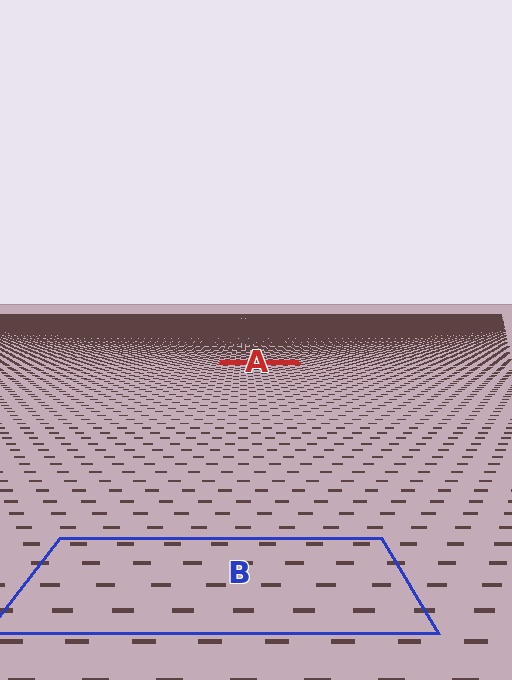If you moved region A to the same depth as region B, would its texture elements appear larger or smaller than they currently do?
They would appear larger. At a closer depth, the same texture elements are projected at a bigger on-screen size.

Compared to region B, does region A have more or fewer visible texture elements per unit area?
Region A has more texture elements per unit area — they are packed more densely because it is farther away.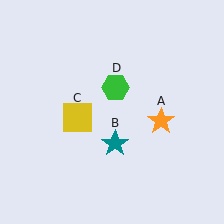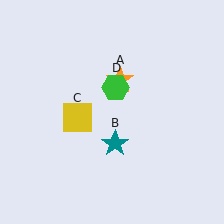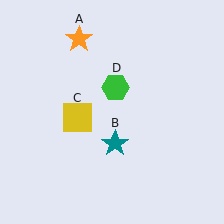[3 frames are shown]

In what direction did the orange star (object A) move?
The orange star (object A) moved up and to the left.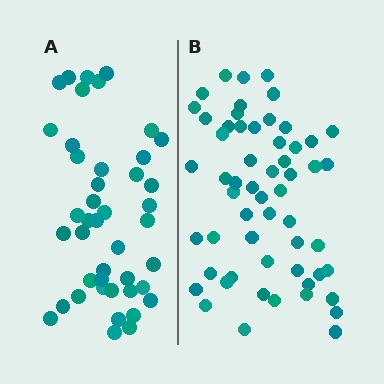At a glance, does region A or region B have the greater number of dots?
Region B (the right region) has more dots.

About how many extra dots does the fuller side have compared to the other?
Region B has approximately 15 more dots than region A.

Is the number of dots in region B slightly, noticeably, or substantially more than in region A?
Region B has noticeably more, but not dramatically so. The ratio is roughly 1.3 to 1.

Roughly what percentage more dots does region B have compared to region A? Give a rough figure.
About 35% more.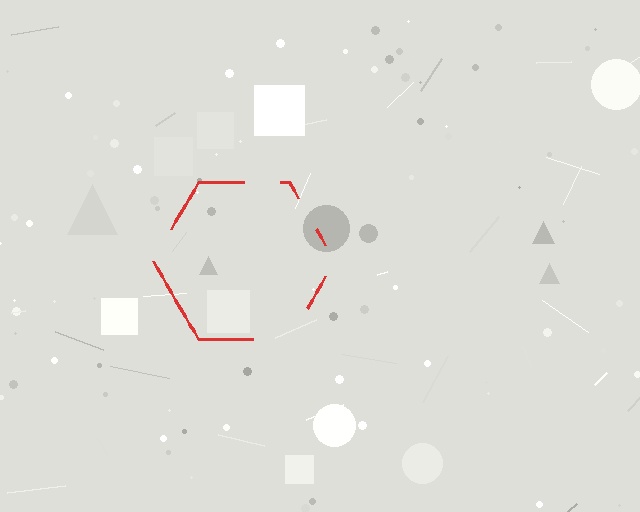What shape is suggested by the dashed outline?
The dashed outline suggests a hexagon.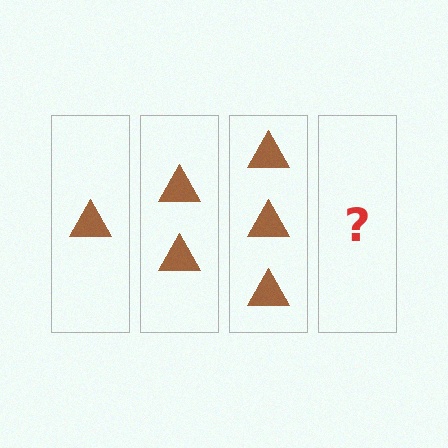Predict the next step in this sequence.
The next step is 4 triangles.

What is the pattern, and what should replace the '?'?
The pattern is that each step adds one more triangle. The '?' should be 4 triangles.